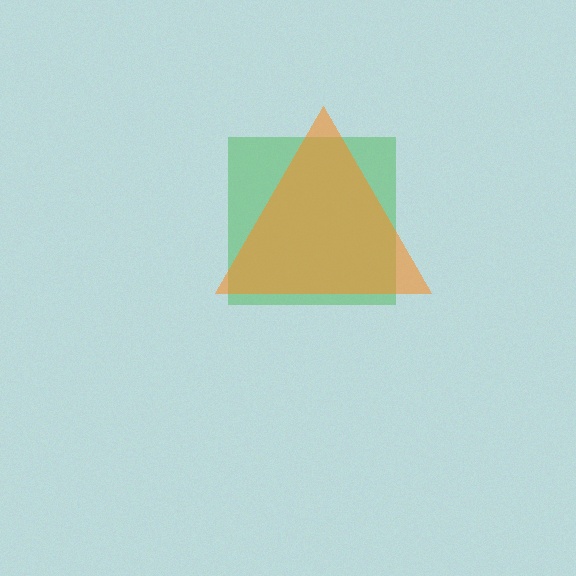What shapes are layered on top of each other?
The layered shapes are: a green square, an orange triangle.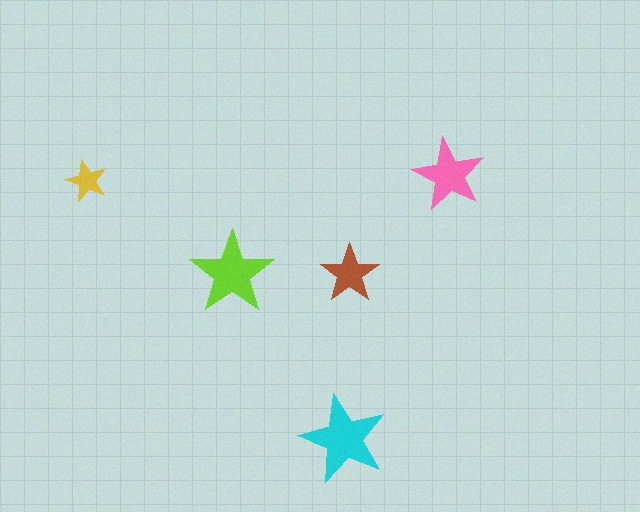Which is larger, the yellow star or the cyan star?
The cyan one.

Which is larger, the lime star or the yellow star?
The lime one.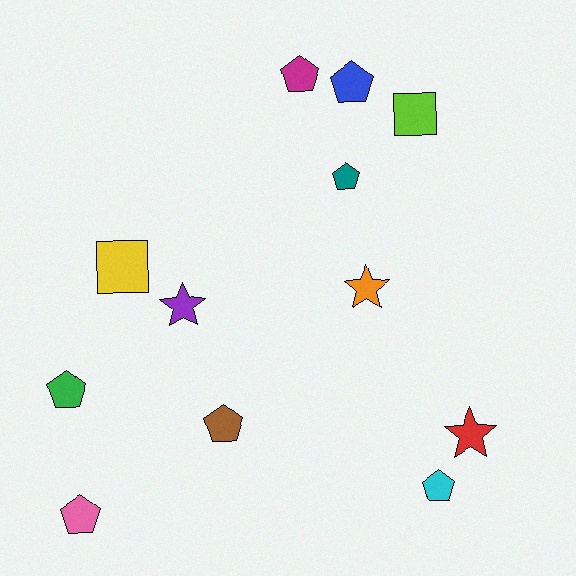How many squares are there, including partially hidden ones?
There are 2 squares.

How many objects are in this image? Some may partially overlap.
There are 12 objects.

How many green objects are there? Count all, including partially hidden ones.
There is 1 green object.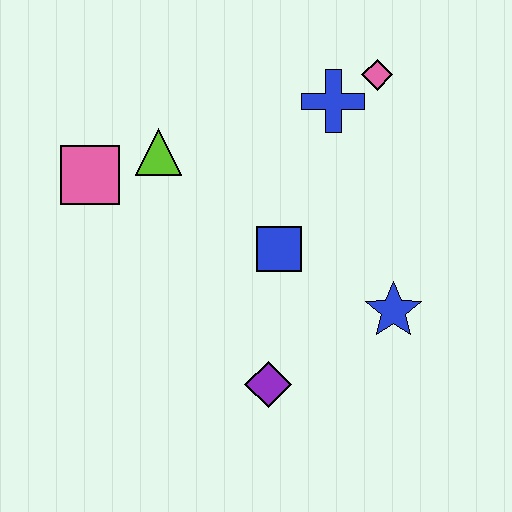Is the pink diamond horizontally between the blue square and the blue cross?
No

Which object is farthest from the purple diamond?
The pink diamond is farthest from the purple diamond.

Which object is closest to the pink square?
The lime triangle is closest to the pink square.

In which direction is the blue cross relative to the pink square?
The blue cross is to the right of the pink square.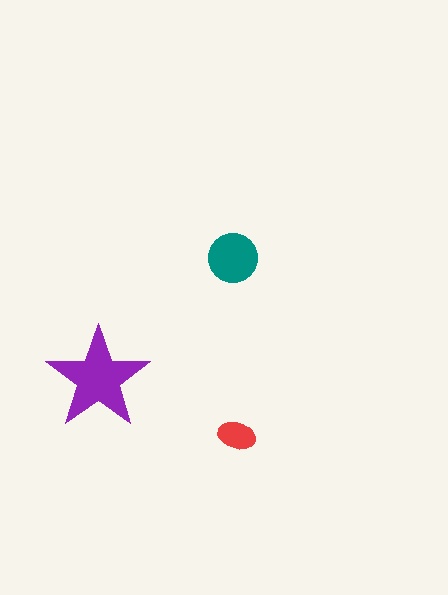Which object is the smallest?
The red ellipse.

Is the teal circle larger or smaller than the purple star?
Smaller.